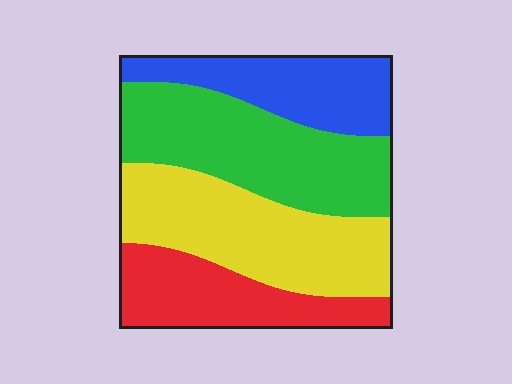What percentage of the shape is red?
Red covers roughly 20% of the shape.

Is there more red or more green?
Green.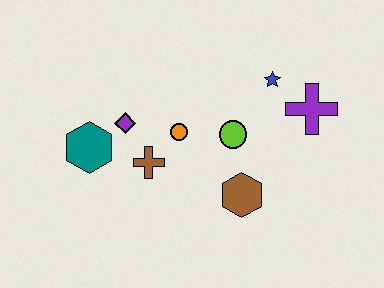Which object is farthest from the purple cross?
The teal hexagon is farthest from the purple cross.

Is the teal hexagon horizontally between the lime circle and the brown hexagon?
No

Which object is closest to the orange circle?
The brown cross is closest to the orange circle.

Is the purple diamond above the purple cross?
No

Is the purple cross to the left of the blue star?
No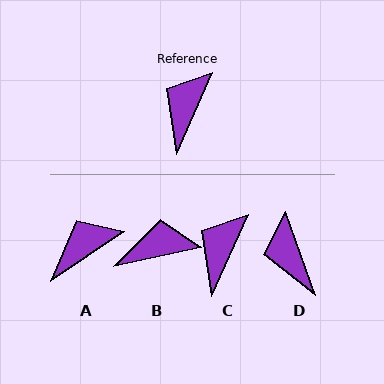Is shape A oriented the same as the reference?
No, it is off by about 32 degrees.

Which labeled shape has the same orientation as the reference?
C.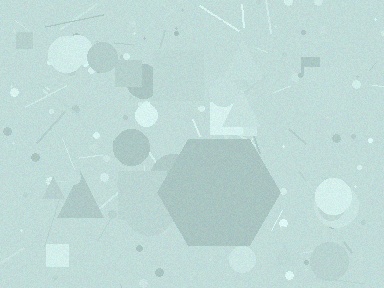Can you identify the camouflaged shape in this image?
The camouflaged shape is a hexagon.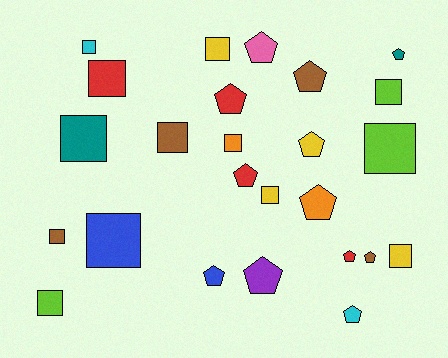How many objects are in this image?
There are 25 objects.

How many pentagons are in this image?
There are 12 pentagons.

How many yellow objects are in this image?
There are 4 yellow objects.